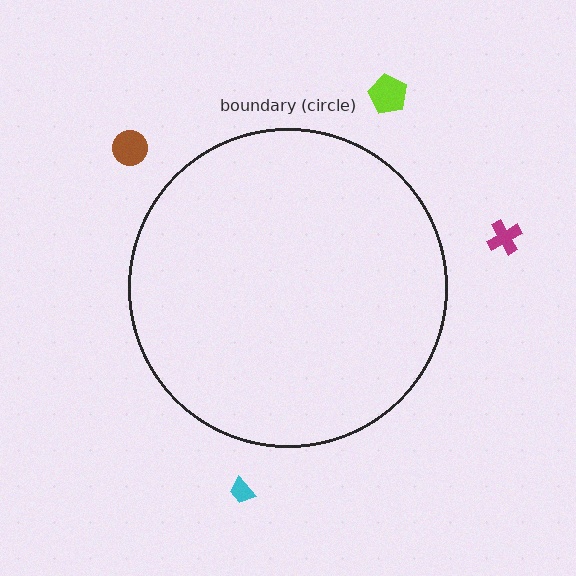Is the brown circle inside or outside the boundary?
Outside.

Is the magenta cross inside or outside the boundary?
Outside.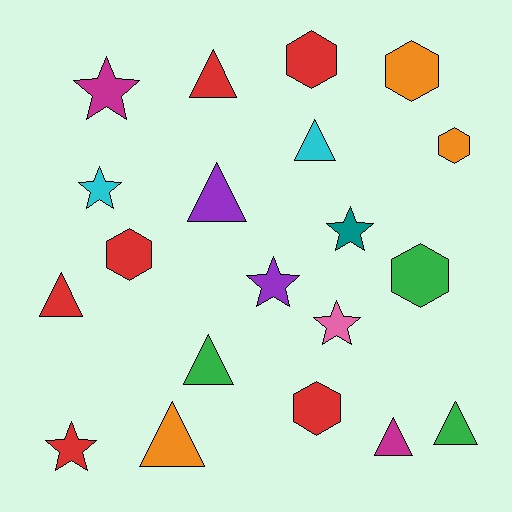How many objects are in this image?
There are 20 objects.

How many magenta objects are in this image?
There are 2 magenta objects.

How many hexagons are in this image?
There are 6 hexagons.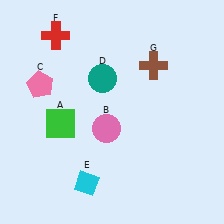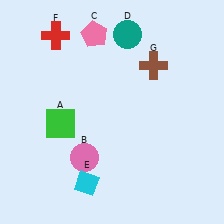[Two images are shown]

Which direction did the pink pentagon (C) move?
The pink pentagon (C) moved right.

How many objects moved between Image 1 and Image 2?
3 objects moved between the two images.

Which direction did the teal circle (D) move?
The teal circle (D) moved up.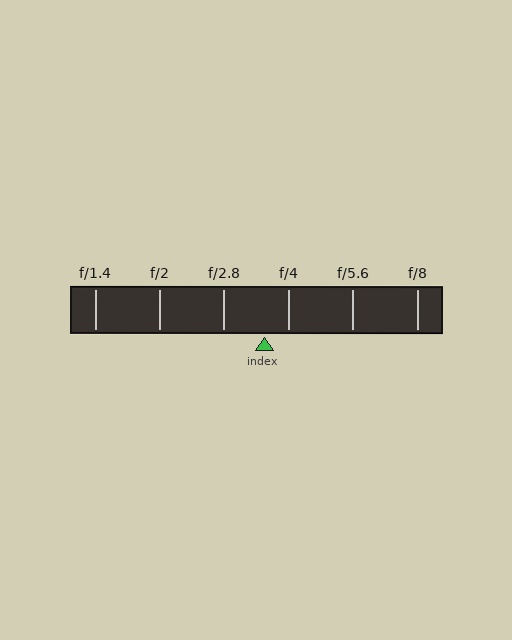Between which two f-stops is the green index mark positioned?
The index mark is between f/2.8 and f/4.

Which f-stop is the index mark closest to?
The index mark is closest to f/4.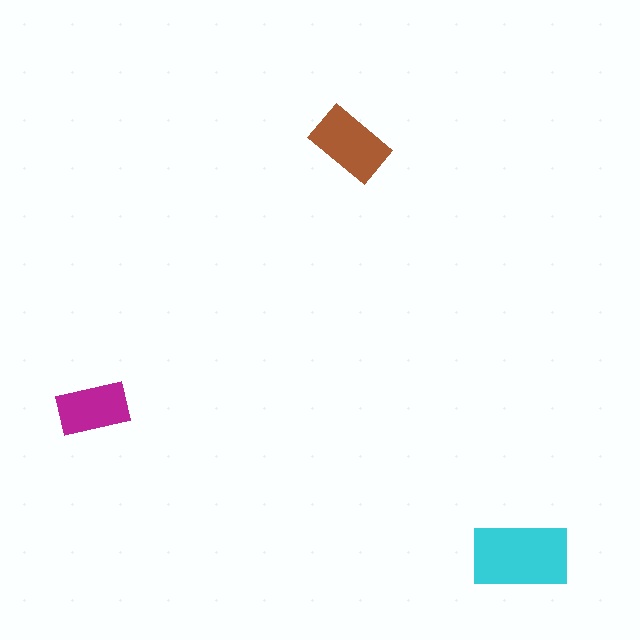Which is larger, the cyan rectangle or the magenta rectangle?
The cyan one.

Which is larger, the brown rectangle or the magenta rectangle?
The brown one.